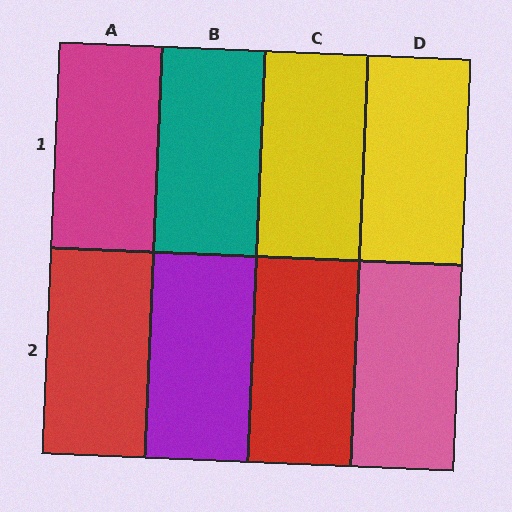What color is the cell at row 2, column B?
Purple.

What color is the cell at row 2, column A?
Red.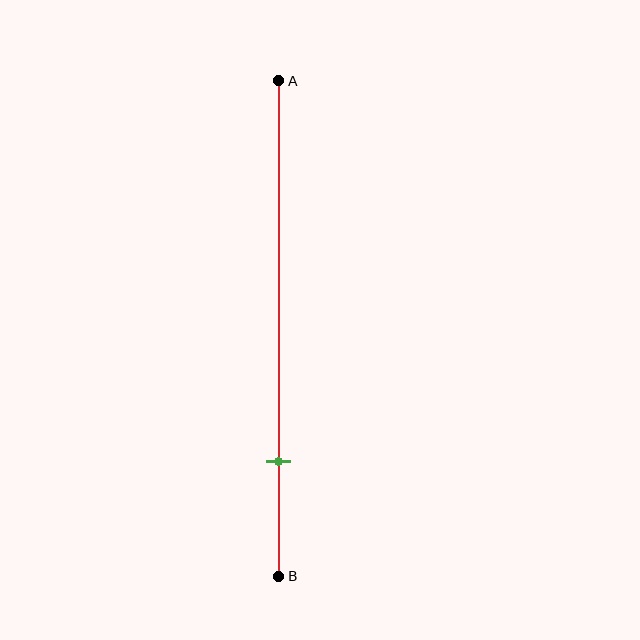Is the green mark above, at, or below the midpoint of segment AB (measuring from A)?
The green mark is below the midpoint of segment AB.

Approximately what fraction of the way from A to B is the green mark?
The green mark is approximately 75% of the way from A to B.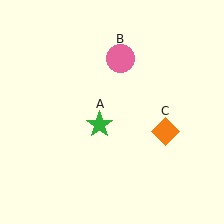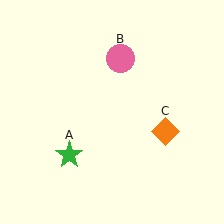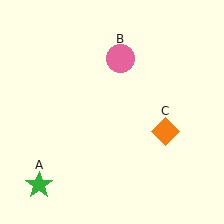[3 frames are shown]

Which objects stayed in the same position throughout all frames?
Pink circle (object B) and orange diamond (object C) remained stationary.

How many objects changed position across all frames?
1 object changed position: green star (object A).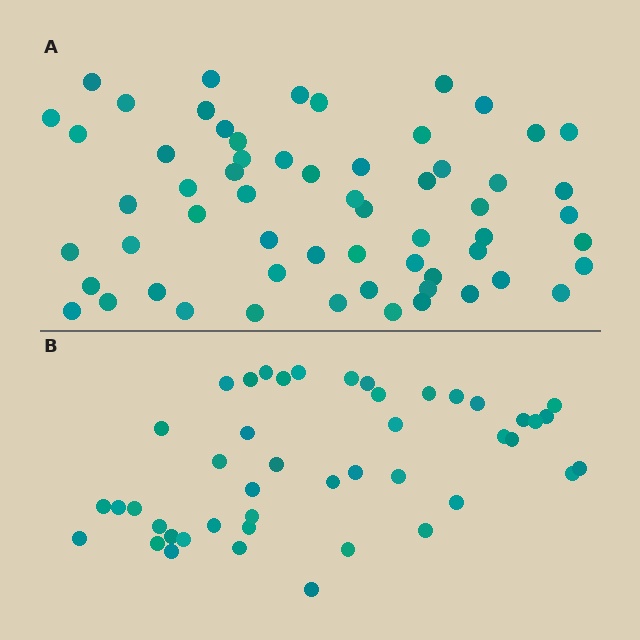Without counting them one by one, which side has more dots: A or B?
Region A (the top region) has more dots.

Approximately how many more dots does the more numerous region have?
Region A has approximately 15 more dots than region B.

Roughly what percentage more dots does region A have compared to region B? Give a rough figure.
About 35% more.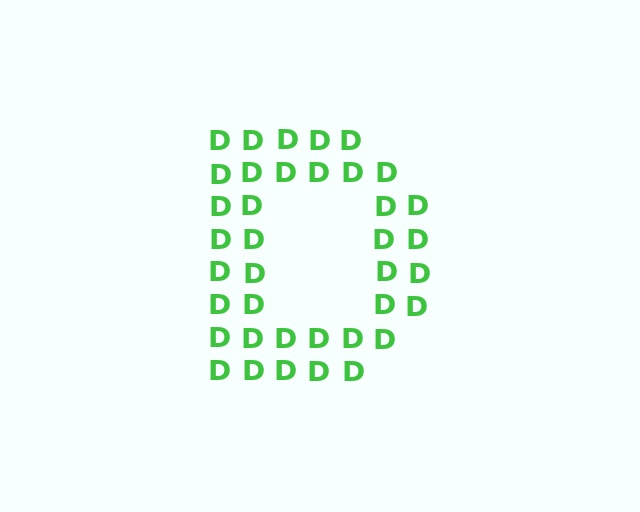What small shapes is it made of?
It is made of small letter D's.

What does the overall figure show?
The overall figure shows the letter D.